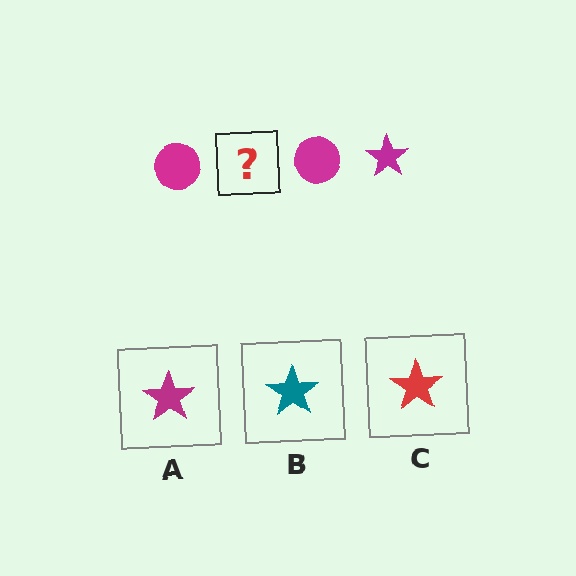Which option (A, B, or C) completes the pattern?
A.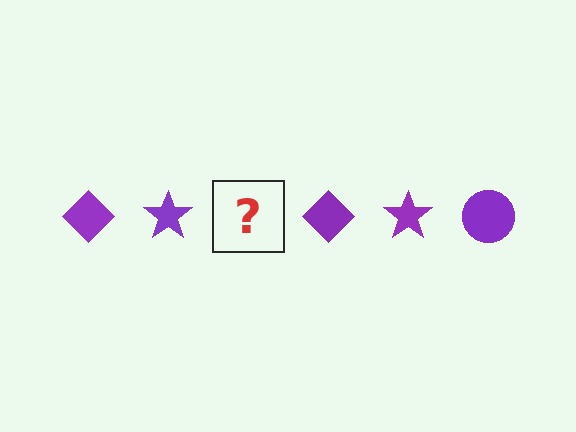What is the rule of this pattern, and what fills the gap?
The rule is that the pattern cycles through diamond, star, circle shapes in purple. The gap should be filled with a purple circle.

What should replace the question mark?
The question mark should be replaced with a purple circle.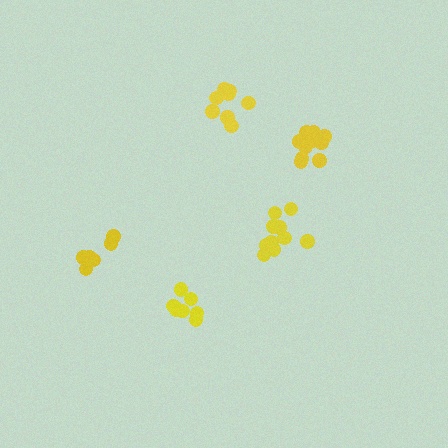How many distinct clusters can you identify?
There are 5 distinct clusters.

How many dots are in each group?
Group 1: 6 dots, Group 2: 10 dots, Group 3: 7 dots, Group 4: 12 dots, Group 5: 8 dots (43 total).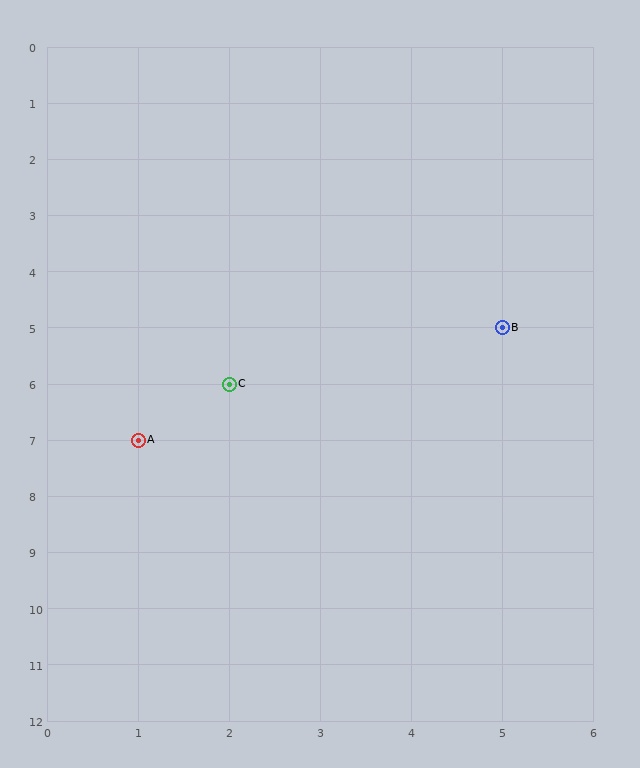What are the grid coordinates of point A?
Point A is at grid coordinates (1, 7).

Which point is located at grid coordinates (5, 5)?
Point B is at (5, 5).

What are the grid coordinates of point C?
Point C is at grid coordinates (2, 6).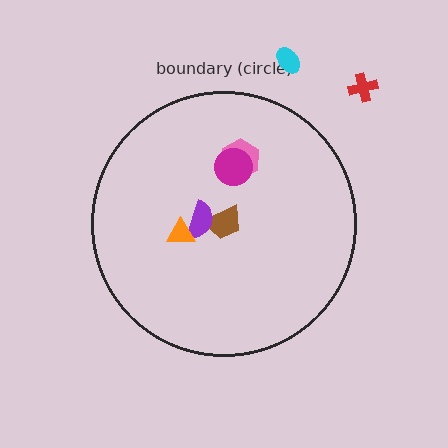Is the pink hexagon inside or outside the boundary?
Inside.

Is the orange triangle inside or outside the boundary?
Inside.